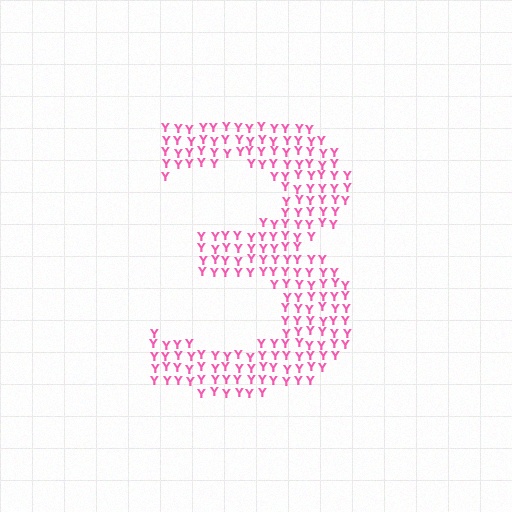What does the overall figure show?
The overall figure shows the digit 3.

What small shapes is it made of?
It is made of small letter Y's.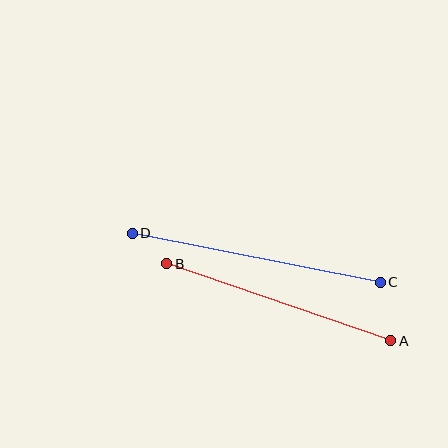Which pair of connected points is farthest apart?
Points C and D are farthest apart.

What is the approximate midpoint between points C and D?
The midpoint is at approximately (256, 258) pixels.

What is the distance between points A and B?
The distance is approximately 237 pixels.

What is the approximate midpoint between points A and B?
The midpoint is at approximately (279, 302) pixels.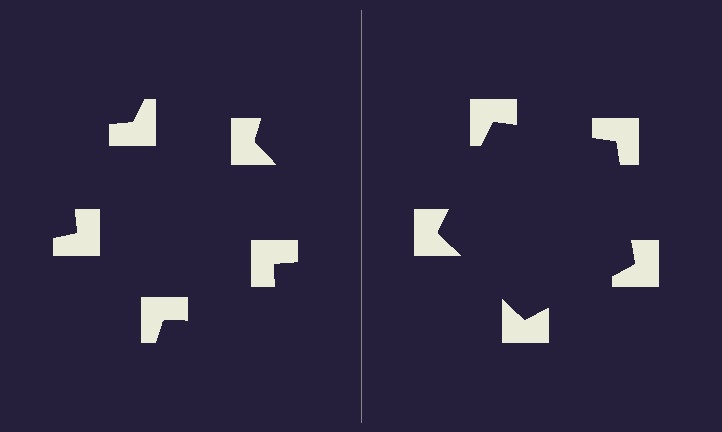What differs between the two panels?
The notched squares are positioned identically on both sides; only the wedge orientations differ. On the right they align to a pentagon; on the left they are misaligned.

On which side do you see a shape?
An illusory pentagon appears on the right side. On the left side the wedge cuts are rotated, so no coherent shape forms.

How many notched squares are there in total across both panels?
10 — 5 on each side.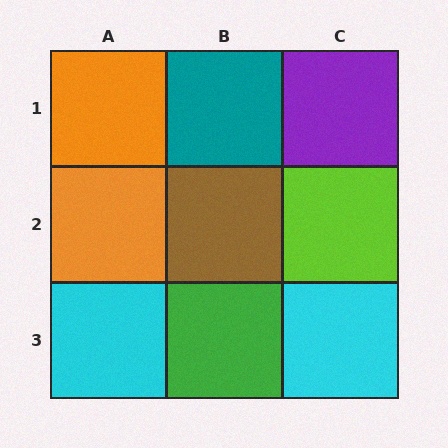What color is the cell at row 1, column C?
Purple.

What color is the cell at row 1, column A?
Orange.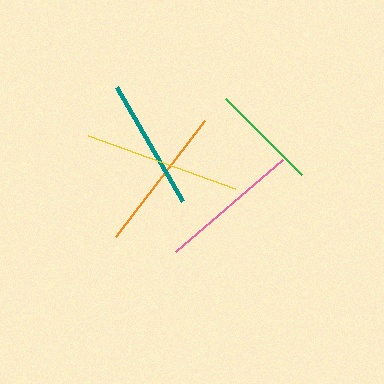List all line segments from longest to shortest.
From longest to shortest: yellow, orange, pink, teal, green.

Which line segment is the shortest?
The green line is the shortest at approximately 108 pixels.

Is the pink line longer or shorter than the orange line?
The orange line is longer than the pink line.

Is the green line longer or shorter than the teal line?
The teal line is longer than the green line.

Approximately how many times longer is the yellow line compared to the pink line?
The yellow line is approximately 1.1 times the length of the pink line.